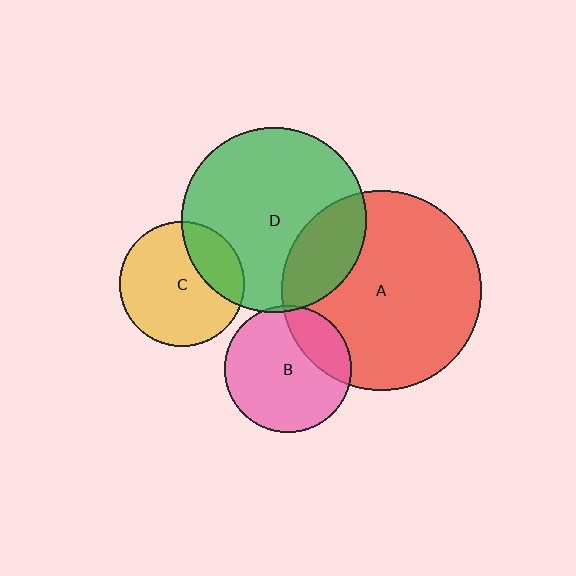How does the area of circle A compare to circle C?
Approximately 2.6 times.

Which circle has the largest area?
Circle A (red).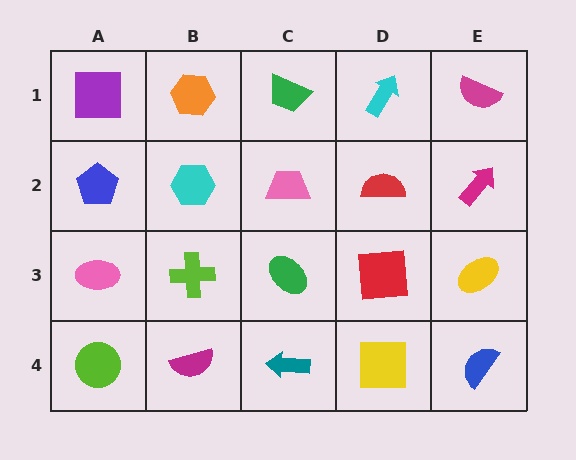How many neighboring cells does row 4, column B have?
3.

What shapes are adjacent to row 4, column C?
A green ellipse (row 3, column C), a magenta semicircle (row 4, column B), a yellow square (row 4, column D).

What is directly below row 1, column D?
A red semicircle.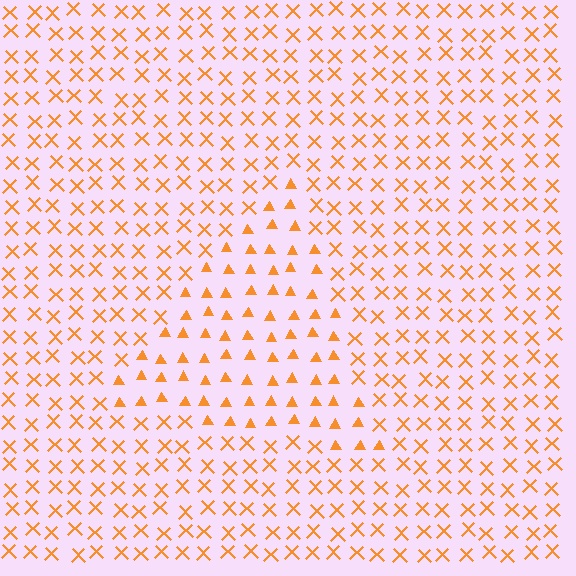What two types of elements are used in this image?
The image uses triangles inside the triangle region and X marks outside it.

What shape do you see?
I see a triangle.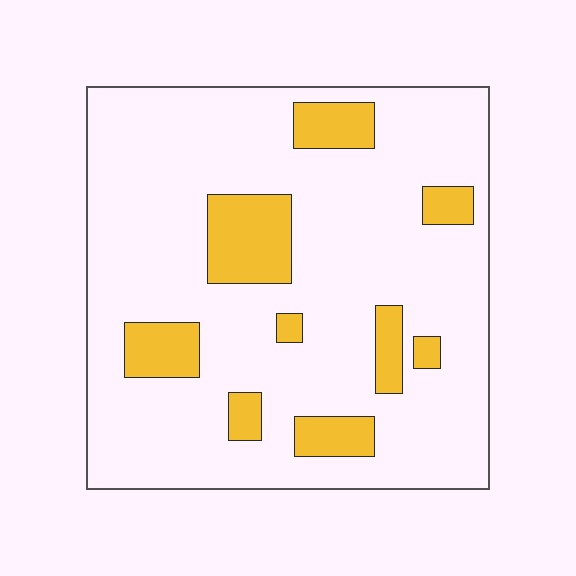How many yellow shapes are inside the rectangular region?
9.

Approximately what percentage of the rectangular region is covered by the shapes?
Approximately 15%.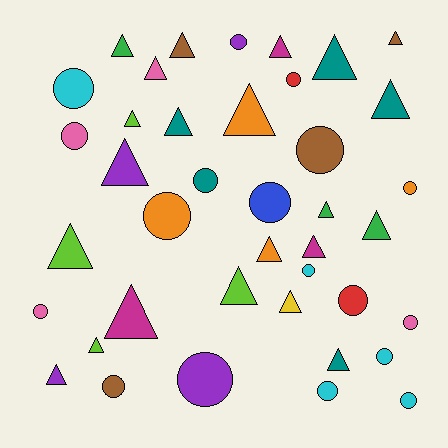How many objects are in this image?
There are 40 objects.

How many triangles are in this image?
There are 22 triangles.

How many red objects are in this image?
There are 2 red objects.